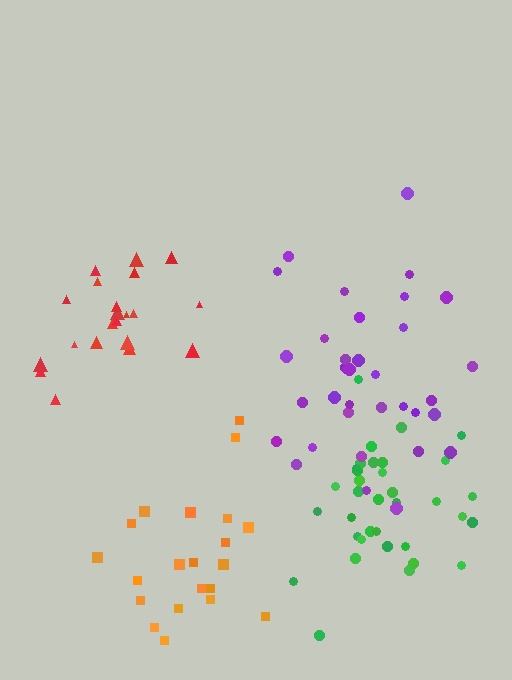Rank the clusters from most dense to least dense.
red, green, purple, orange.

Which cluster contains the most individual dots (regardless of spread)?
Green (35).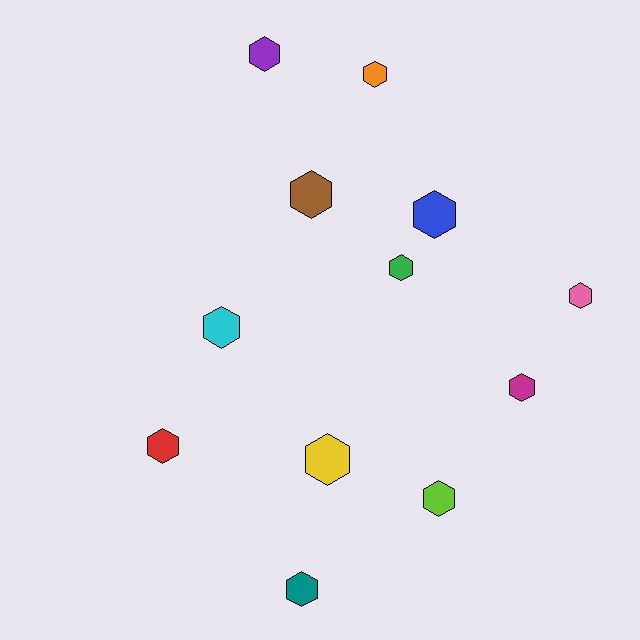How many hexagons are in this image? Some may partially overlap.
There are 12 hexagons.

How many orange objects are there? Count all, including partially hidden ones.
There is 1 orange object.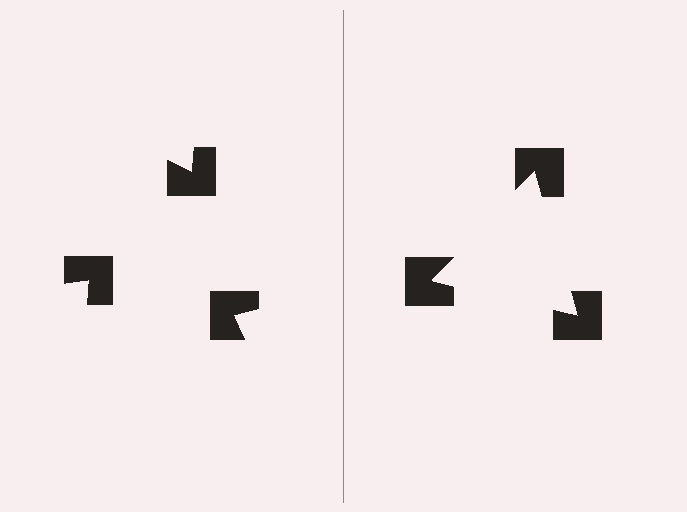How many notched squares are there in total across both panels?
6 — 3 on each side.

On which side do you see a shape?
An illusory triangle appears on the right side. On the left side the wedge cuts are rotated, so no coherent shape forms.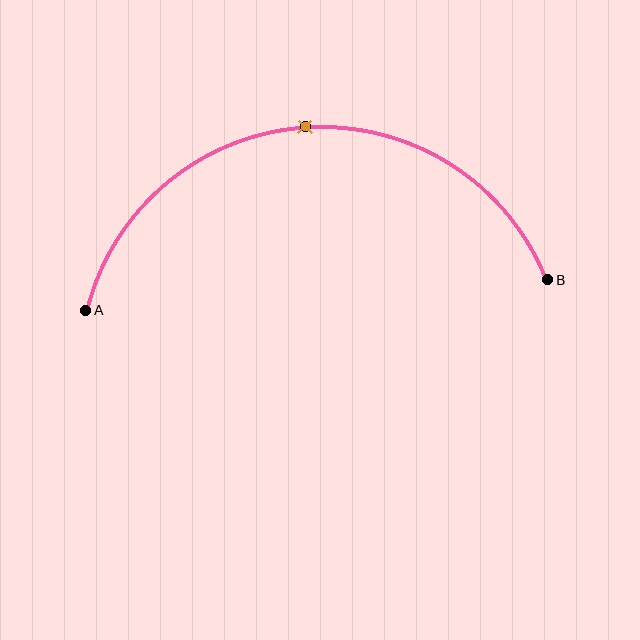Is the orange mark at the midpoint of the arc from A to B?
Yes. The orange mark lies on the arc at equal arc-length from both A and B — it is the arc midpoint.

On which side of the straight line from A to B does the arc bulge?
The arc bulges above the straight line connecting A and B.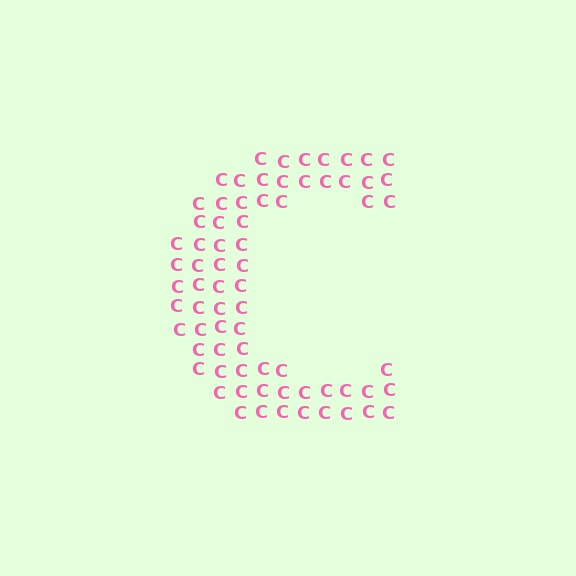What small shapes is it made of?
It is made of small letter C's.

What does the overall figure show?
The overall figure shows the letter C.